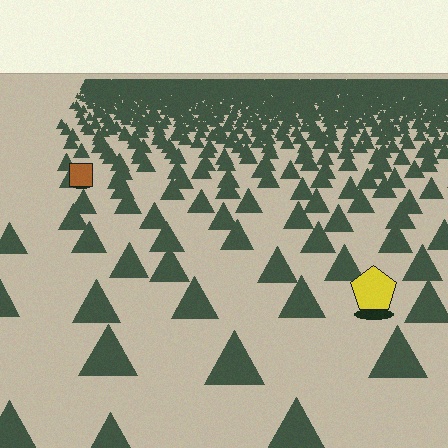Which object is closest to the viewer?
The yellow pentagon is closest. The texture marks near it are larger and more spread out.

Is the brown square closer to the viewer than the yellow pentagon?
No. The yellow pentagon is closer — you can tell from the texture gradient: the ground texture is coarser near it.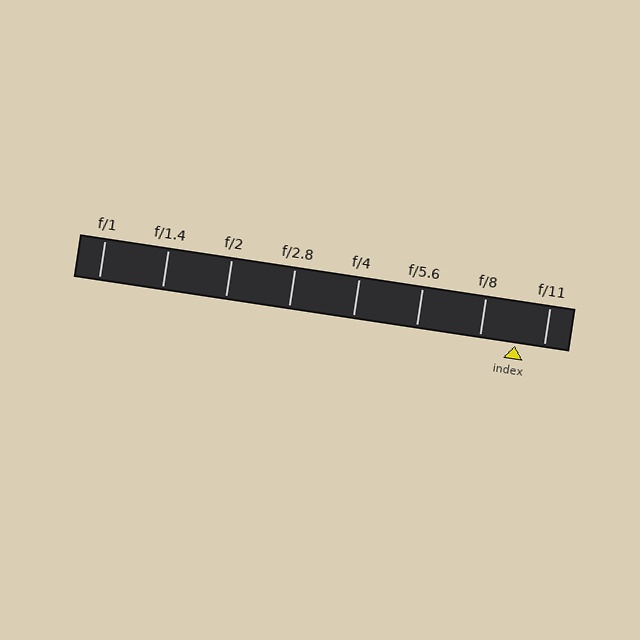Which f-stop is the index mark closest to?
The index mark is closest to f/11.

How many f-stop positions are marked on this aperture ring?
There are 8 f-stop positions marked.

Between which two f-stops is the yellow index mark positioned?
The index mark is between f/8 and f/11.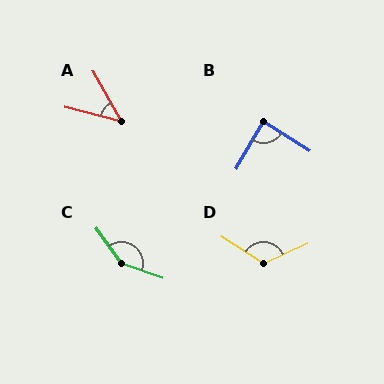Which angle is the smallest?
A, at approximately 46 degrees.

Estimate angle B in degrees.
Approximately 87 degrees.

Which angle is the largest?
C, at approximately 145 degrees.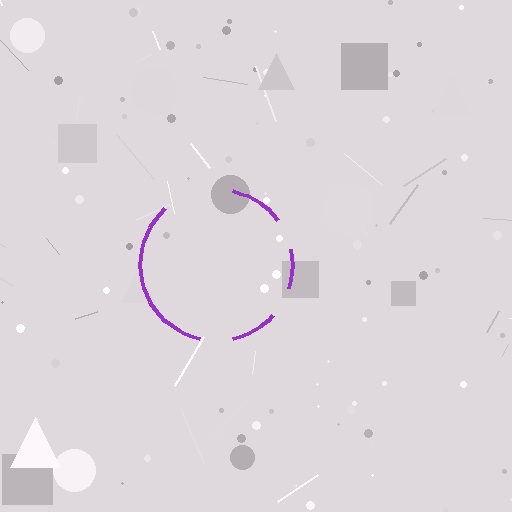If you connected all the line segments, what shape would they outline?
They would outline a circle.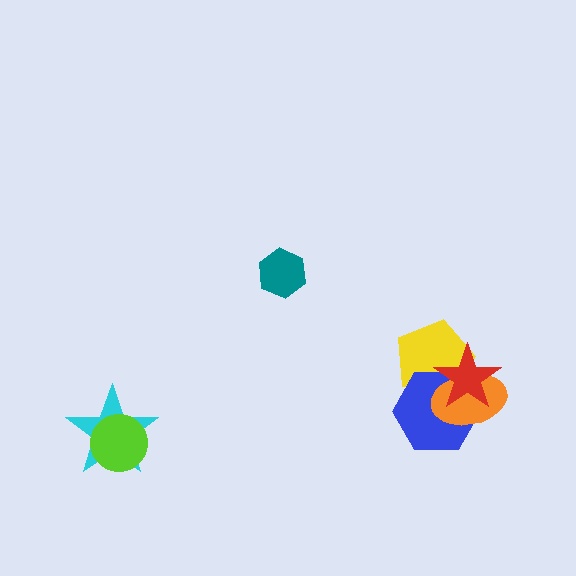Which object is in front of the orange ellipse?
The red star is in front of the orange ellipse.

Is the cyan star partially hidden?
Yes, it is partially covered by another shape.